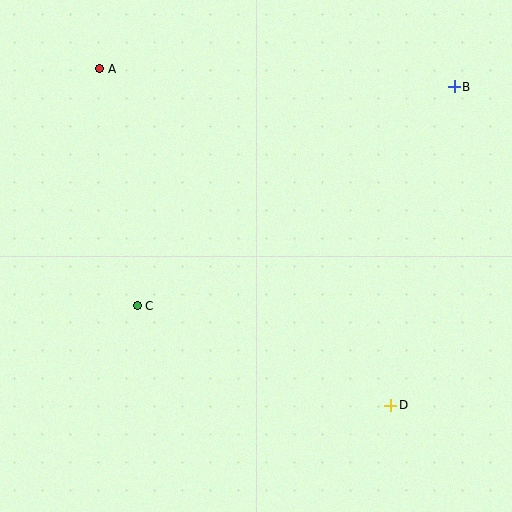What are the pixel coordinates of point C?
Point C is at (137, 306).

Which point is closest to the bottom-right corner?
Point D is closest to the bottom-right corner.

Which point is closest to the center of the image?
Point C at (137, 306) is closest to the center.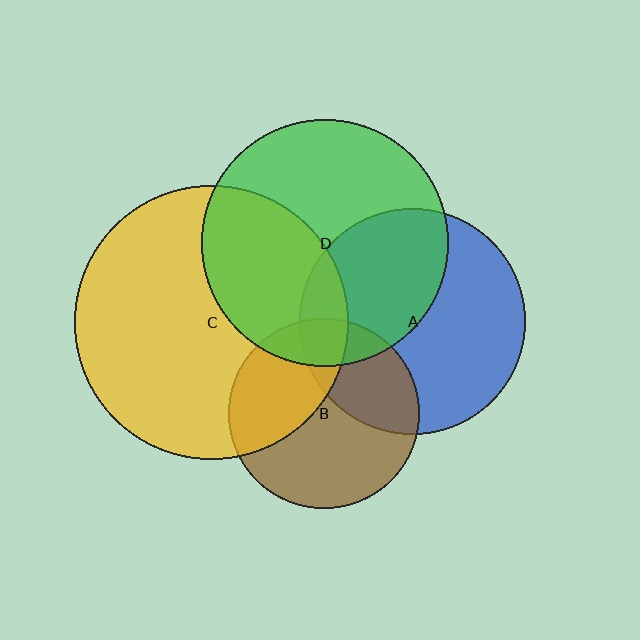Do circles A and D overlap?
Yes.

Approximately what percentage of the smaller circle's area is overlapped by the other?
Approximately 45%.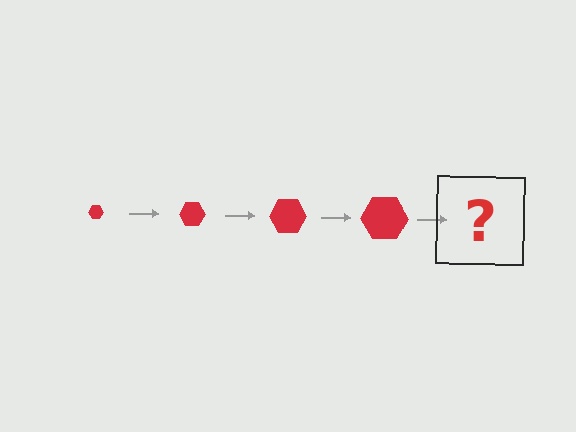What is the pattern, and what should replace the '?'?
The pattern is that the hexagon gets progressively larger each step. The '?' should be a red hexagon, larger than the previous one.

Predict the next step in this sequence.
The next step is a red hexagon, larger than the previous one.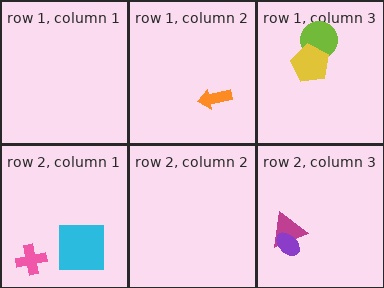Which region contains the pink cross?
The row 2, column 1 region.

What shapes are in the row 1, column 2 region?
The orange arrow.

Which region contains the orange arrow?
The row 1, column 2 region.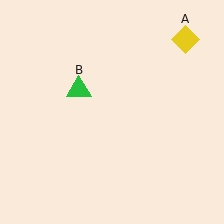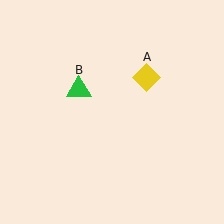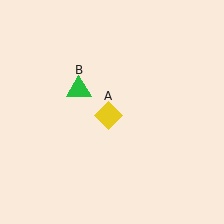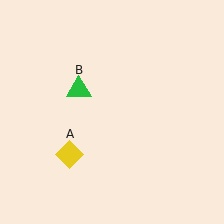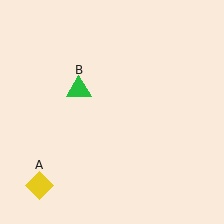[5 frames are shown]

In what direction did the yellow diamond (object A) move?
The yellow diamond (object A) moved down and to the left.